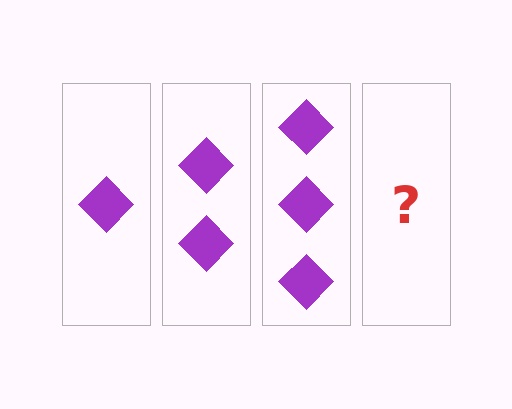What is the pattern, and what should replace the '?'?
The pattern is that each step adds one more diamond. The '?' should be 4 diamonds.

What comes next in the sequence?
The next element should be 4 diamonds.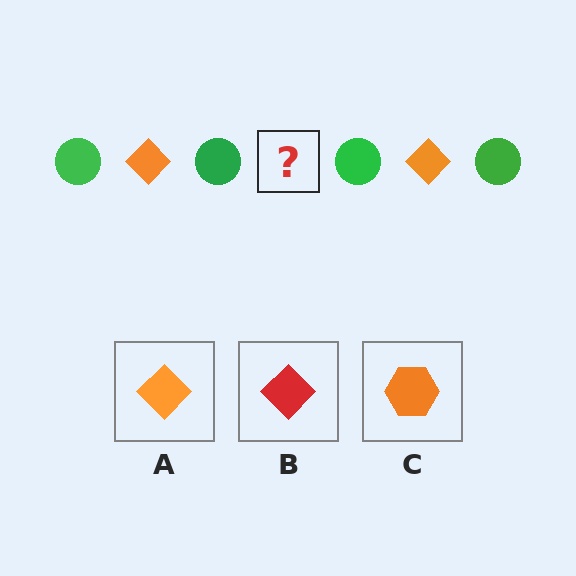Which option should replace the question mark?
Option A.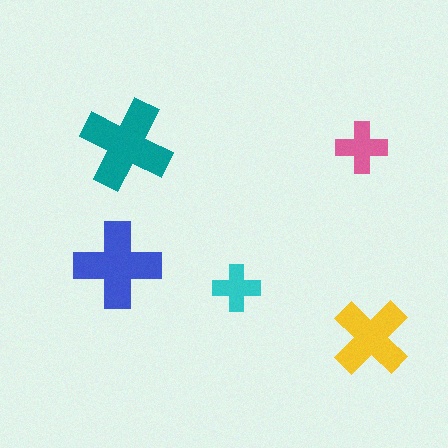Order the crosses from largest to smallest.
the teal one, the blue one, the yellow one, the pink one, the cyan one.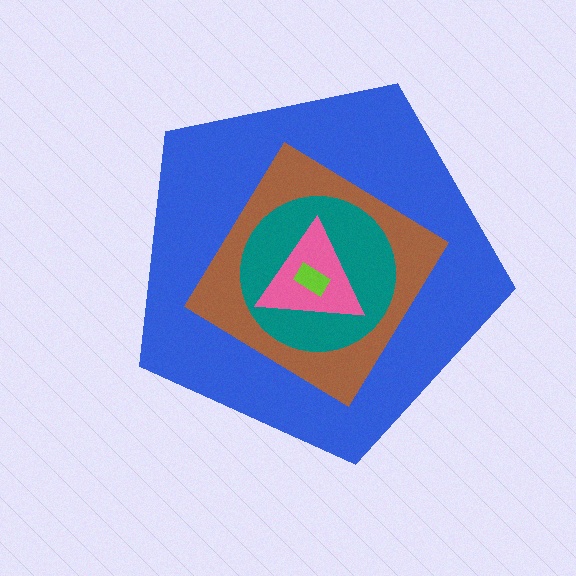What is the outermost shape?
The blue pentagon.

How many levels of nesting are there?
5.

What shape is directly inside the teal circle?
The pink triangle.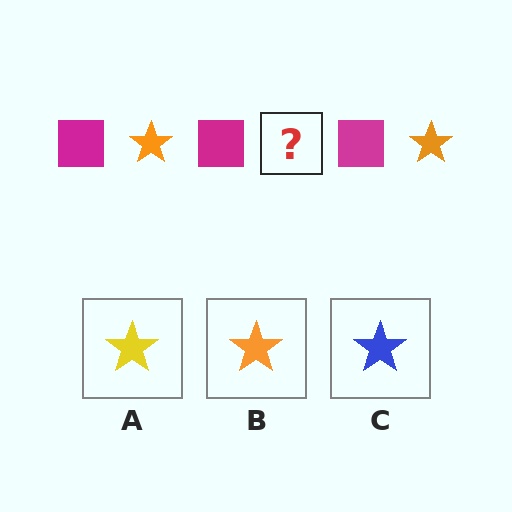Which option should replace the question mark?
Option B.